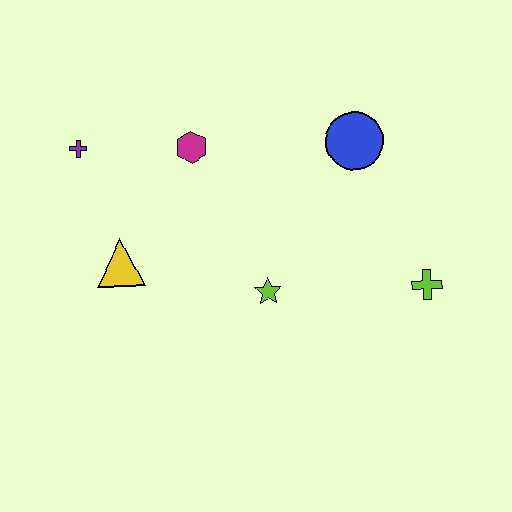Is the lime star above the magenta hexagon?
No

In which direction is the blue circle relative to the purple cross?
The blue circle is to the right of the purple cross.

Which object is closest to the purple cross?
The magenta hexagon is closest to the purple cross.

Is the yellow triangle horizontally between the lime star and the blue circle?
No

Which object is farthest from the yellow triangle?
The lime cross is farthest from the yellow triangle.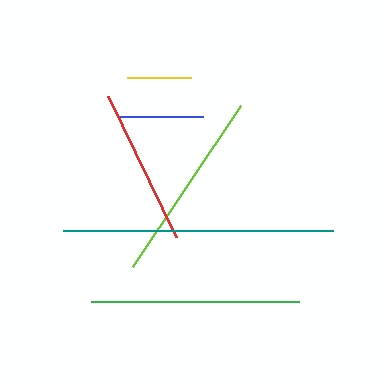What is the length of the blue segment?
The blue segment is approximately 83 pixels long.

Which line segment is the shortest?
The yellow line is the shortest at approximately 64 pixels.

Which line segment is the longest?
The teal line is the longest at approximately 269 pixels.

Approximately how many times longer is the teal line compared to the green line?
The teal line is approximately 1.3 times the length of the green line.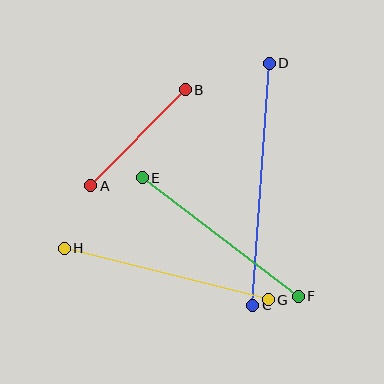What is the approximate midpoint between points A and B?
The midpoint is at approximately (138, 138) pixels.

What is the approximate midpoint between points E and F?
The midpoint is at approximately (220, 237) pixels.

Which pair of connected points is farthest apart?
Points C and D are farthest apart.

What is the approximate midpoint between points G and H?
The midpoint is at approximately (166, 274) pixels.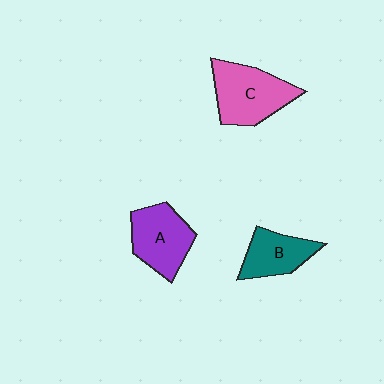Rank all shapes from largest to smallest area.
From largest to smallest: C (pink), A (purple), B (teal).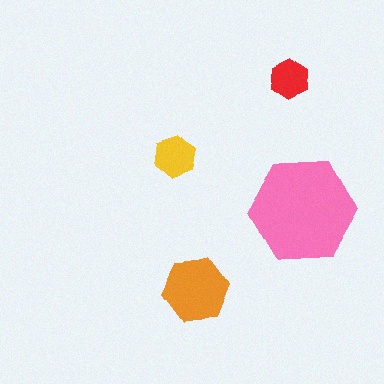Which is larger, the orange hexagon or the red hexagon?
The orange one.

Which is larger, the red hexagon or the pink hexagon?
The pink one.